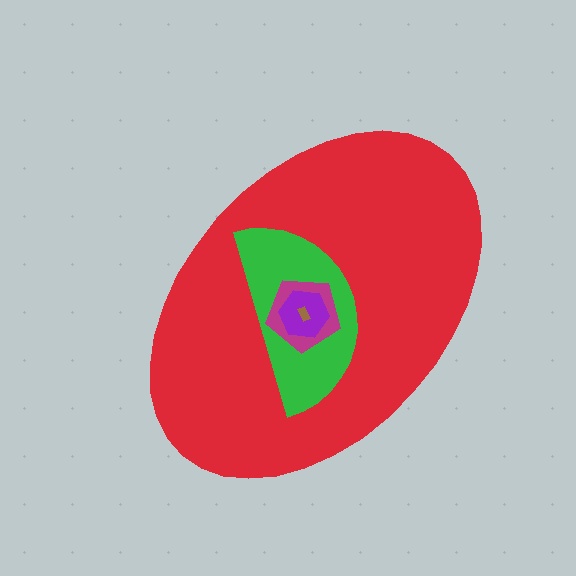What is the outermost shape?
The red ellipse.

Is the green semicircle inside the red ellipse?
Yes.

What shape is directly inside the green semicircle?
The magenta pentagon.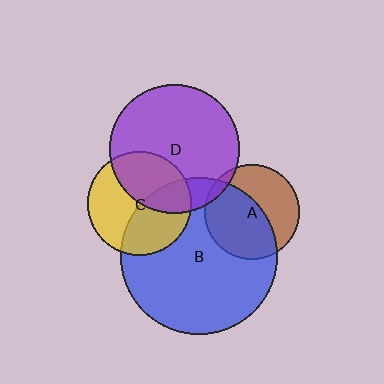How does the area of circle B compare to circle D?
Approximately 1.5 times.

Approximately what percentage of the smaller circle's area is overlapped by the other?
Approximately 55%.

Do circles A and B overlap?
Yes.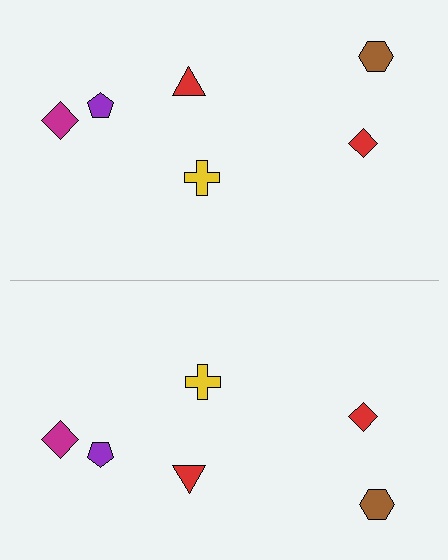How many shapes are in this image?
There are 12 shapes in this image.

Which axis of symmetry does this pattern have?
The pattern has a horizontal axis of symmetry running through the center of the image.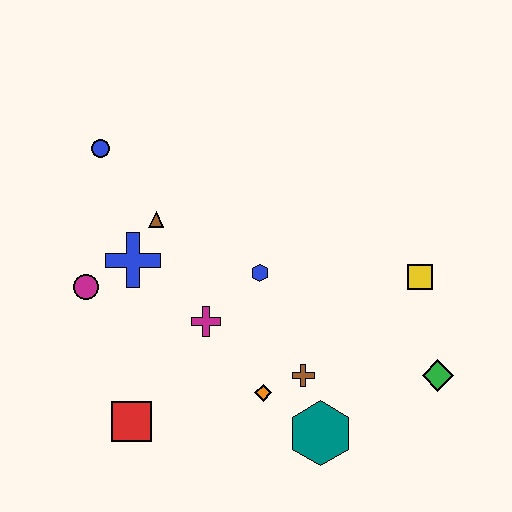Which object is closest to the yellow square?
The green diamond is closest to the yellow square.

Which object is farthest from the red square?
The yellow square is farthest from the red square.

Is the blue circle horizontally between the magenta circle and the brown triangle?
Yes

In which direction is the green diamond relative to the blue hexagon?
The green diamond is to the right of the blue hexagon.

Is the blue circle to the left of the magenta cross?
Yes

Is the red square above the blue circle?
No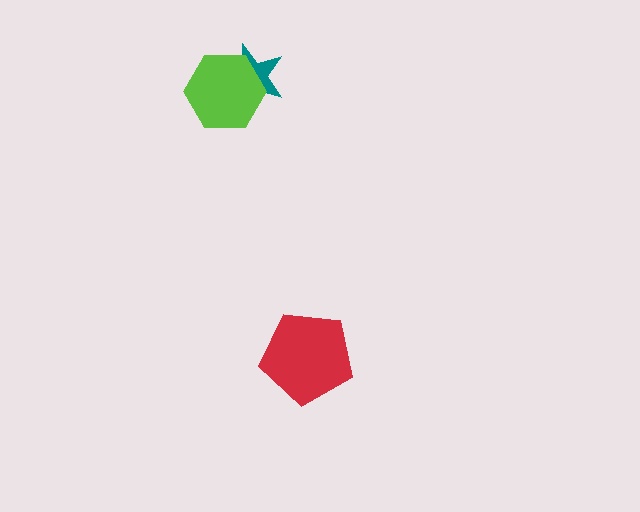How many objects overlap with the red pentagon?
0 objects overlap with the red pentagon.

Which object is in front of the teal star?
The lime hexagon is in front of the teal star.